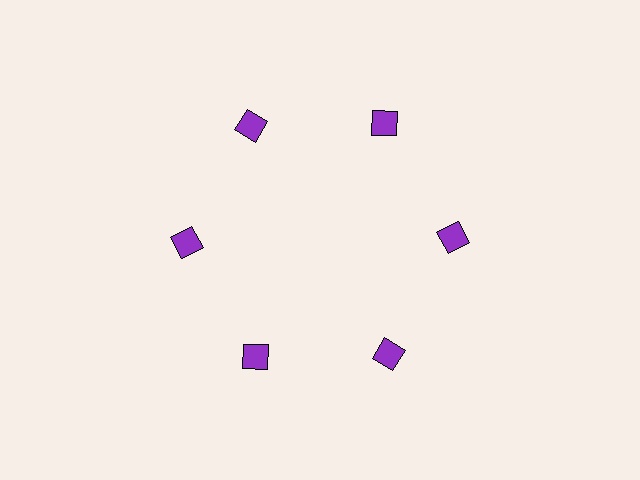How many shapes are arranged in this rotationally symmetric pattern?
There are 6 shapes, arranged in 6 groups of 1.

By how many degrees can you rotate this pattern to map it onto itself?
The pattern maps onto itself every 60 degrees of rotation.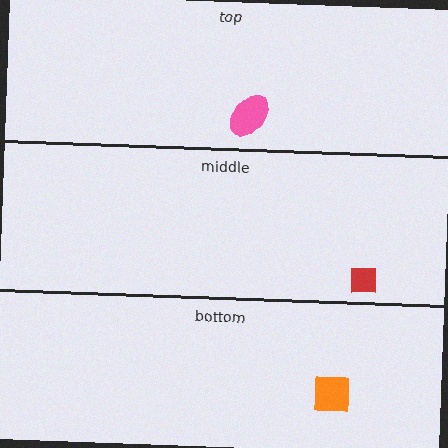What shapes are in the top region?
The pink ellipse.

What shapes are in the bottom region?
The orange square.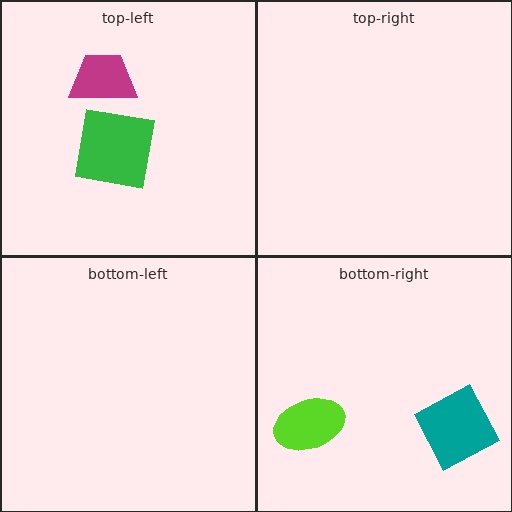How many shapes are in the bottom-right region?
2.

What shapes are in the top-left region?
The magenta trapezoid, the green square.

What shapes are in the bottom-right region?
The lime ellipse, the teal diamond.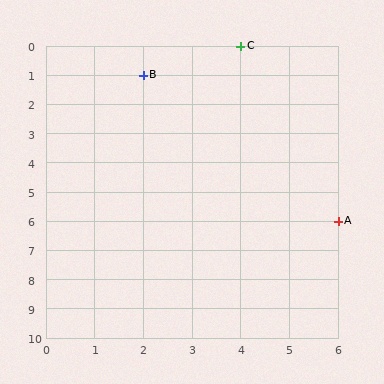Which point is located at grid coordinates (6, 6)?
Point A is at (6, 6).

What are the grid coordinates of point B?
Point B is at grid coordinates (2, 1).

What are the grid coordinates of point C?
Point C is at grid coordinates (4, 0).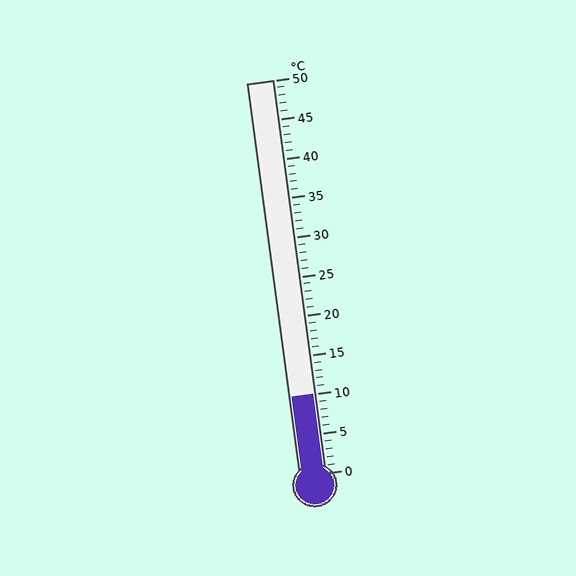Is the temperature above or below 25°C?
The temperature is below 25°C.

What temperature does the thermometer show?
The thermometer shows approximately 10°C.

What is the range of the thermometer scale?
The thermometer scale ranges from 0°C to 50°C.